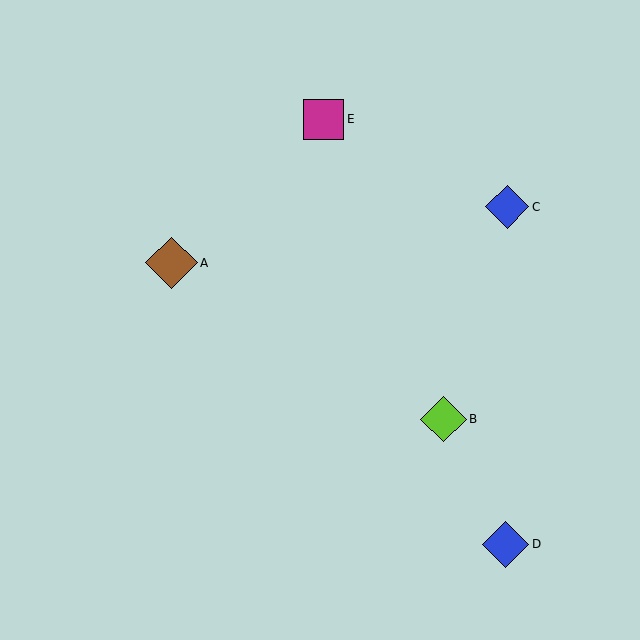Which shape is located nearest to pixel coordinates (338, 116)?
The magenta square (labeled E) at (324, 119) is nearest to that location.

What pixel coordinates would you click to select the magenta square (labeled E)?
Click at (324, 119) to select the magenta square E.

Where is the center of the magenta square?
The center of the magenta square is at (324, 119).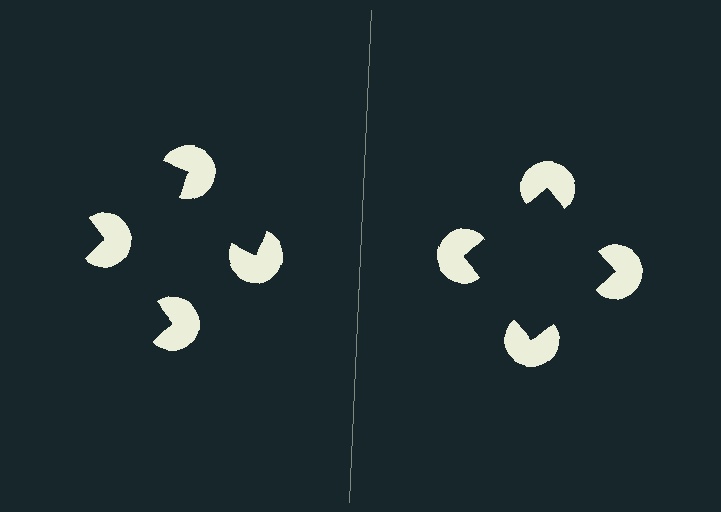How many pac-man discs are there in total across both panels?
8 — 4 on each side.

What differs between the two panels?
The pac-man discs are positioned identically on both sides; only the wedge orientations differ. On the right they align to a square; on the left they are misaligned.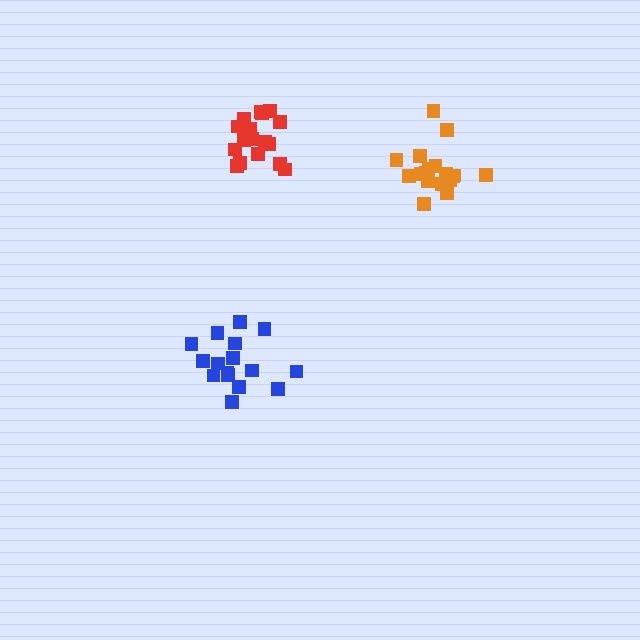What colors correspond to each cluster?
The clusters are colored: blue, orange, red.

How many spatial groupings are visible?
There are 3 spatial groupings.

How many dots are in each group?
Group 1: 16 dots, Group 2: 18 dots, Group 3: 17 dots (51 total).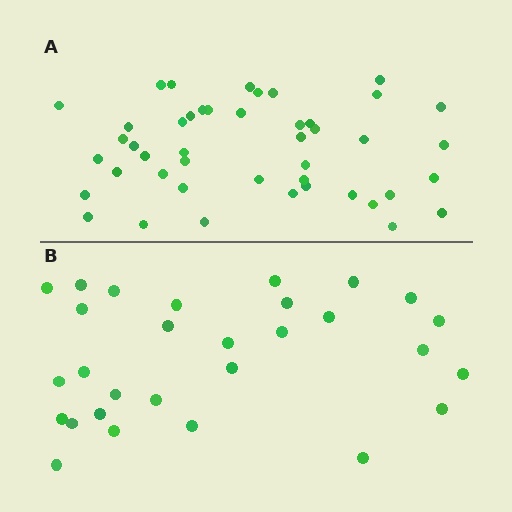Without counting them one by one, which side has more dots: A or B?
Region A (the top region) has more dots.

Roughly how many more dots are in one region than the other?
Region A has approximately 15 more dots than region B.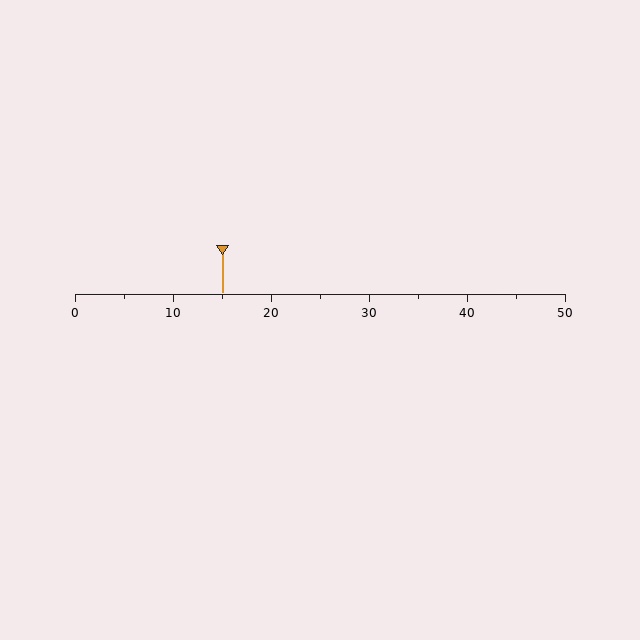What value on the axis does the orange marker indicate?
The marker indicates approximately 15.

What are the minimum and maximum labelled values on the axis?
The axis runs from 0 to 50.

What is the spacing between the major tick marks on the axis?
The major ticks are spaced 10 apart.